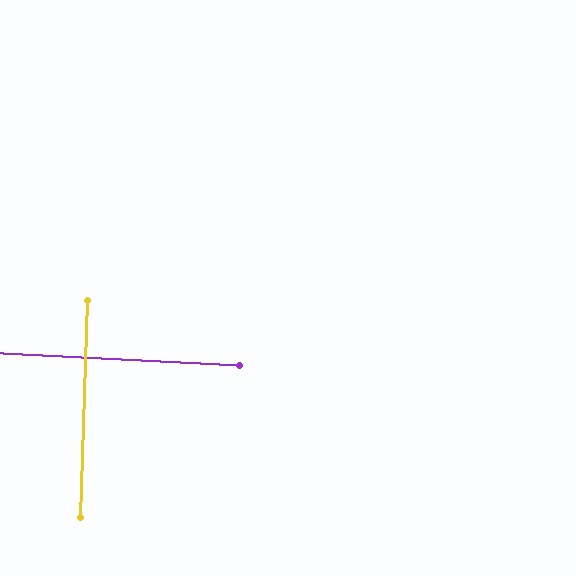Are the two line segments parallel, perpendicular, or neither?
Perpendicular — they meet at approximately 89°.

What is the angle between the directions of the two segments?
Approximately 89 degrees.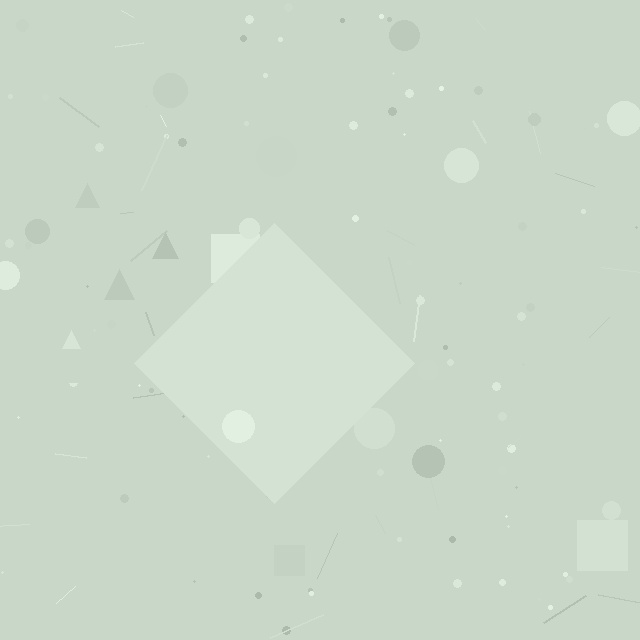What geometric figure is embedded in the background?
A diamond is embedded in the background.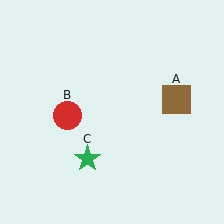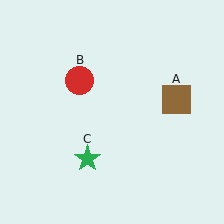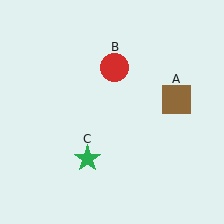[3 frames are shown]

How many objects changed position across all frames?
1 object changed position: red circle (object B).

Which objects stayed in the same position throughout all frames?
Brown square (object A) and green star (object C) remained stationary.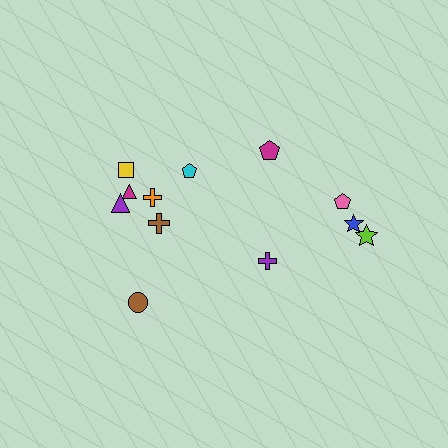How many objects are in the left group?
There are 7 objects.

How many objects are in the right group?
There are 5 objects.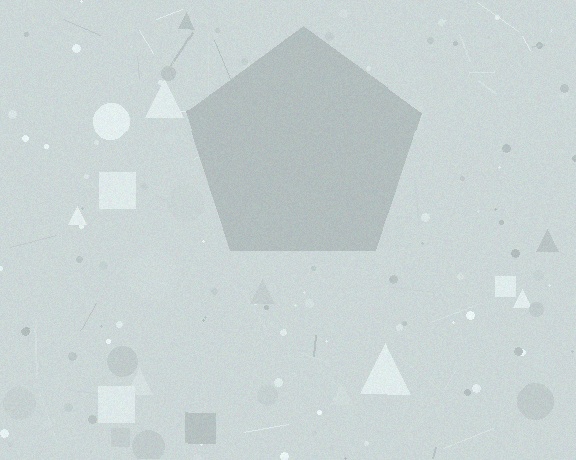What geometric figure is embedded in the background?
A pentagon is embedded in the background.